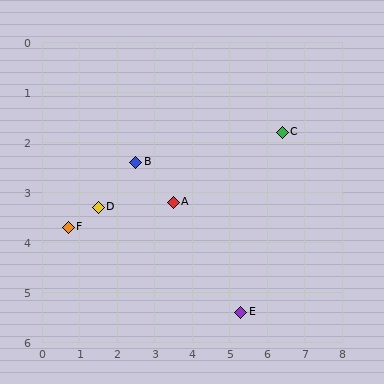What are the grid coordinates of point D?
Point D is at approximately (1.5, 3.3).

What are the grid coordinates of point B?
Point B is at approximately (2.5, 2.4).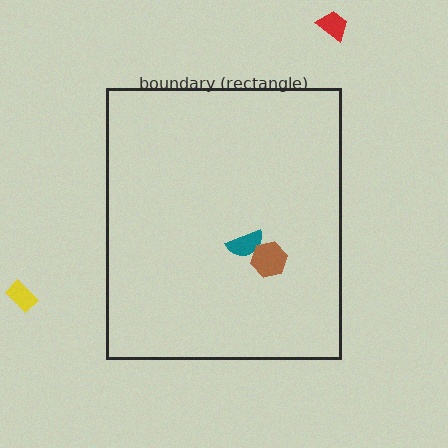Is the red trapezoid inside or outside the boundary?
Outside.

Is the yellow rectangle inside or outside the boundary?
Outside.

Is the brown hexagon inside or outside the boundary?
Inside.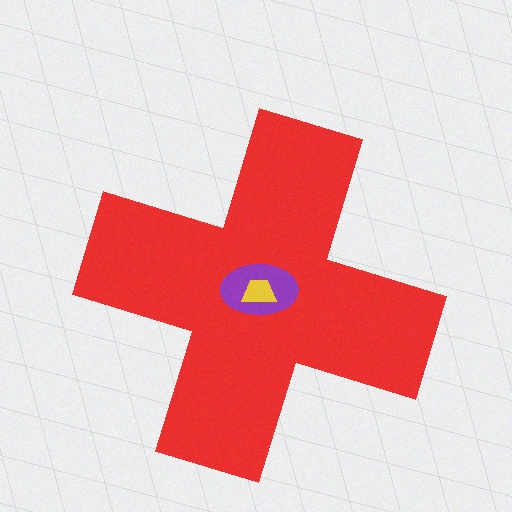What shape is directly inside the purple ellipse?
The yellow trapezoid.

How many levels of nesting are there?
3.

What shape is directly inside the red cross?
The purple ellipse.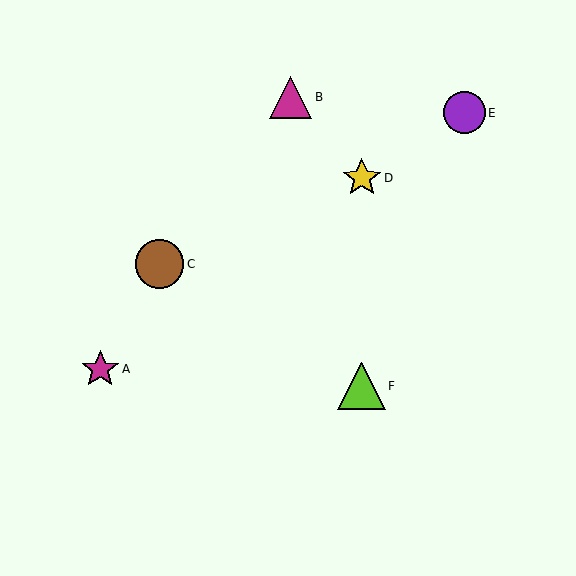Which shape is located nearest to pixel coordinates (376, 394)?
The lime triangle (labeled F) at (361, 386) is nearest to that location.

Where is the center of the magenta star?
The center of the magenta star is at (100, 369).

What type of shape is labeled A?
Shape A is a magenta star.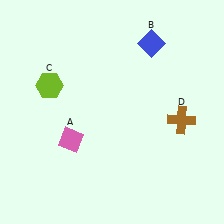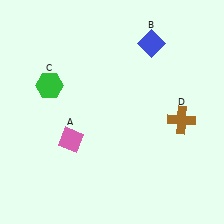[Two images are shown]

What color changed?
The hexagon (C) changed from lime in Image 1 to green in Image 2.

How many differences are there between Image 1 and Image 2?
There is 1 difference between the two images.